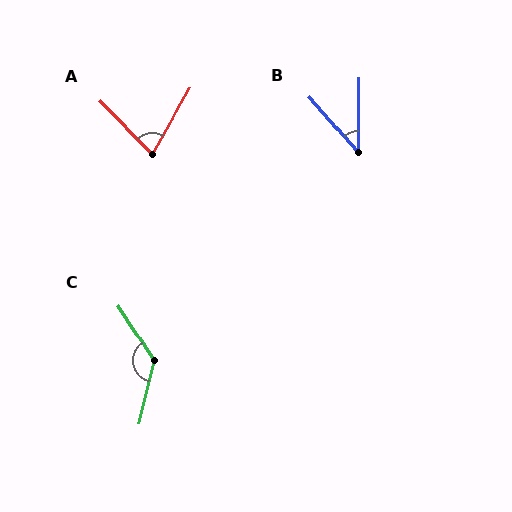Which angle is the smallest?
B, at approximately 41 degrees.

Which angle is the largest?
C, at approximately 133 degrees.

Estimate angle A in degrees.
Approximately 74 degrees.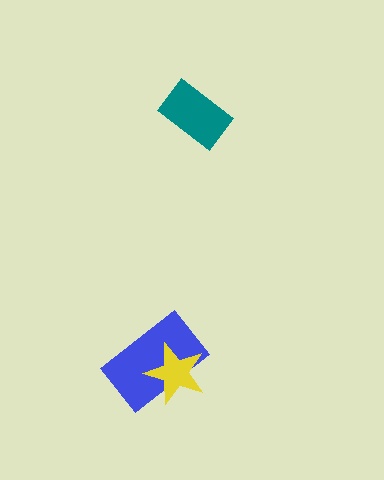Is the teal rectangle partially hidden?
No, no other shape covers it.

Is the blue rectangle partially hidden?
Yes, it is partially covered by another shape.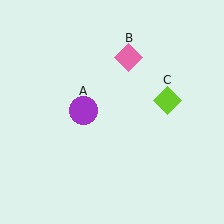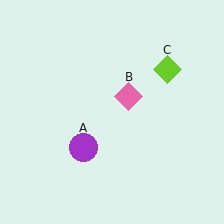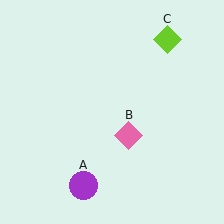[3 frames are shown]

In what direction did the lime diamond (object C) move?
The lime diamond (object C) moved up.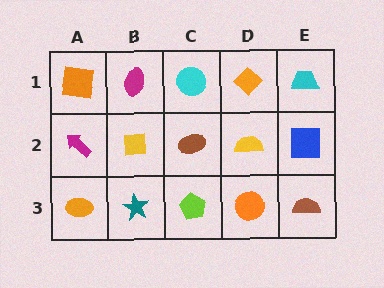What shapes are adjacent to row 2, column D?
An orange diamond (row 1, column D), an orange circle (row 3, column D), a brown ellipse (row 2, column C), a blue square (row 2, column E).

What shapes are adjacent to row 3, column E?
A blue square (row 2, column E), an orange circle (row 3, column D).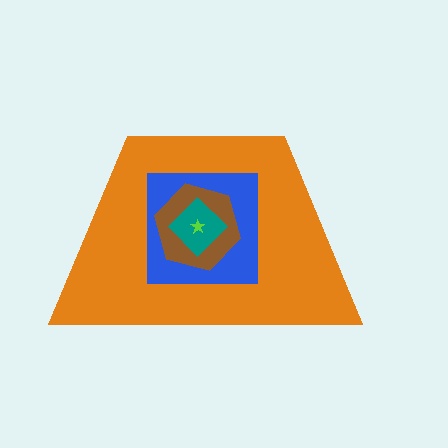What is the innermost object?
The lime star.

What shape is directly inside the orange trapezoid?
The blue square.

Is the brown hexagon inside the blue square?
Yes.